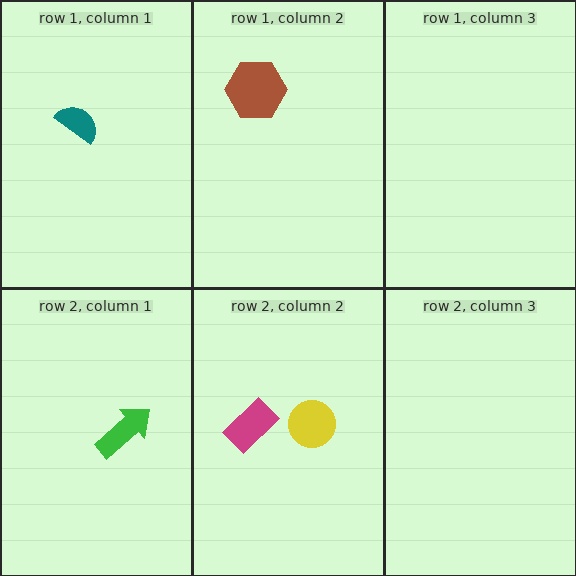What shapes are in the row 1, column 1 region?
The teal semicircle.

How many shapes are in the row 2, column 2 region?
2.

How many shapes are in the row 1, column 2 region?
1.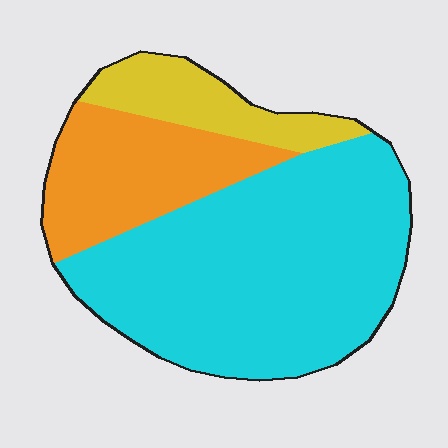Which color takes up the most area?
Cyan, at roughly 60%.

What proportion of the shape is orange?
Orange covers 24% of the shape.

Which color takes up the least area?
Yellow, at roughly 15%.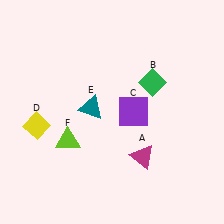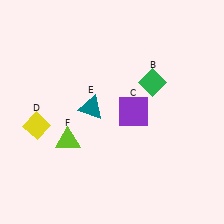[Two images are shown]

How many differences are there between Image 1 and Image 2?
There is 1 difference between the two images.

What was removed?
The magenta triangle (A) was removed in Image 2.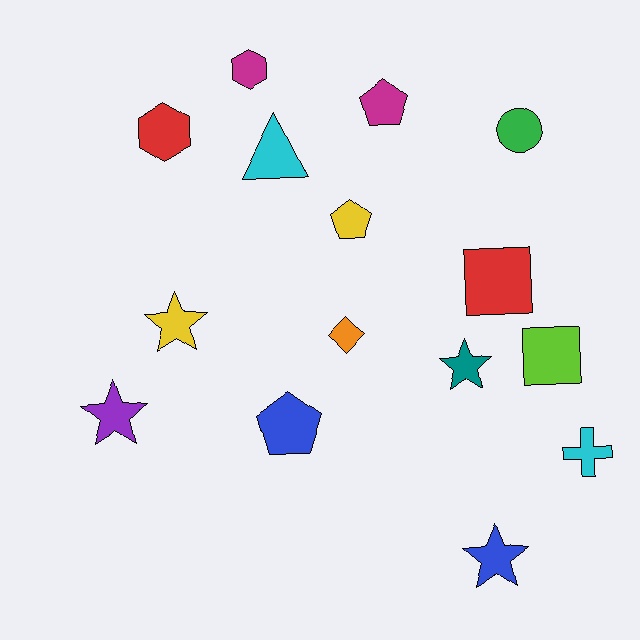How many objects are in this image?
There are 15 objects.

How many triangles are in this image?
There is 1 triangle.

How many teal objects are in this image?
There is 1 teal object.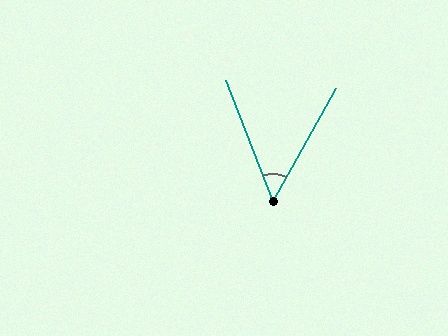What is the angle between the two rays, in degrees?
Approximately 50 degrees.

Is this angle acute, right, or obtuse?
It is acute.